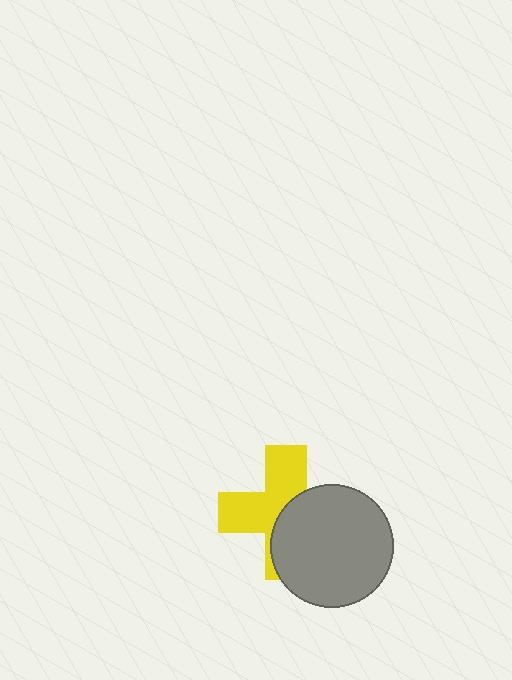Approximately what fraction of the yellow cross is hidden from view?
Roughly 48% of the yellow cross is hidden behind the gray circle.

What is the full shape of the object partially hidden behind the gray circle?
The partially hidden object is a yellow cross.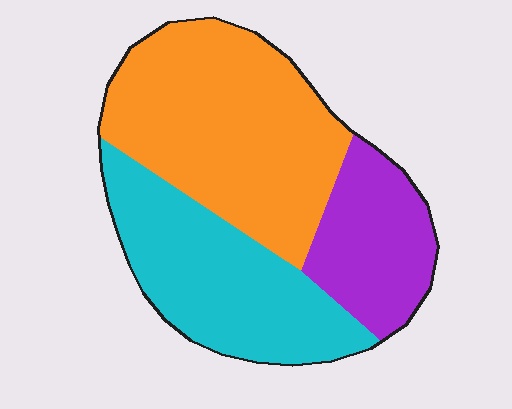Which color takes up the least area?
Purple, at roughly 20%.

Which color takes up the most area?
Orange, at roughly 45%.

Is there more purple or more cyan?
Cyan.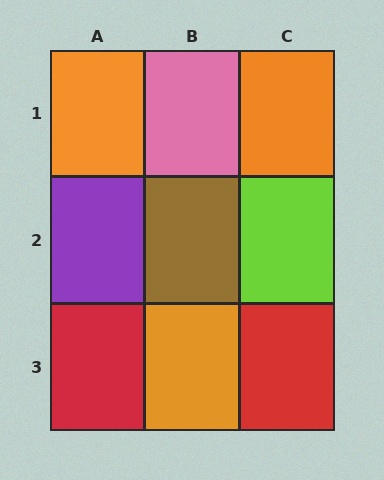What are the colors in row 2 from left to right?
Purple, brown, lime.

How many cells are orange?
3 cells are orange.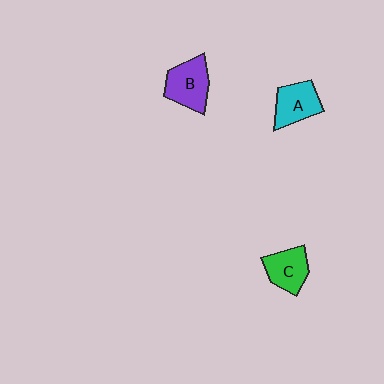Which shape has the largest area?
Shape B (purple).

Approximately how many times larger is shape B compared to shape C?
Approximately 1.2 times.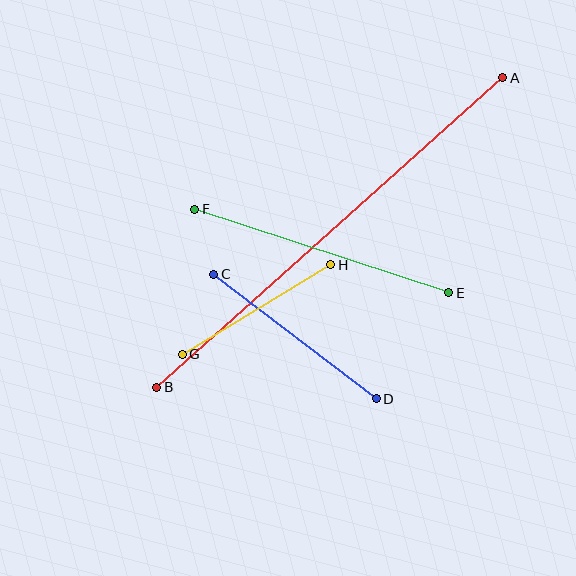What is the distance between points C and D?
The distance is approximately 205 pixels.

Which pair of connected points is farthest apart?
Points A and B are farthest apart.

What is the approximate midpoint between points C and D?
The midpoint is at approximately (295, 336) pixels.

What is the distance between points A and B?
The distance is approximately 464 pixels.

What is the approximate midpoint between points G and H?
The midpoint is at approximately (257, 309) pixels.